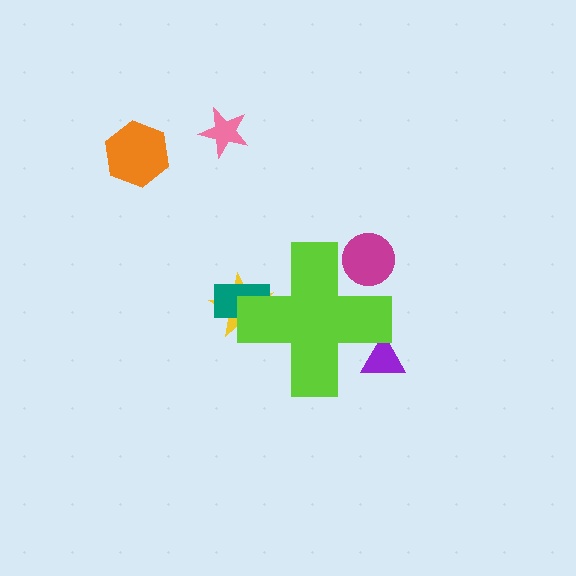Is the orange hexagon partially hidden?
No, the orange hexagon is fully visible.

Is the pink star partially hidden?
No, the pink star is fully visible.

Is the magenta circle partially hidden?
Yes, the magenta circle is partially hidden behind the lime cross.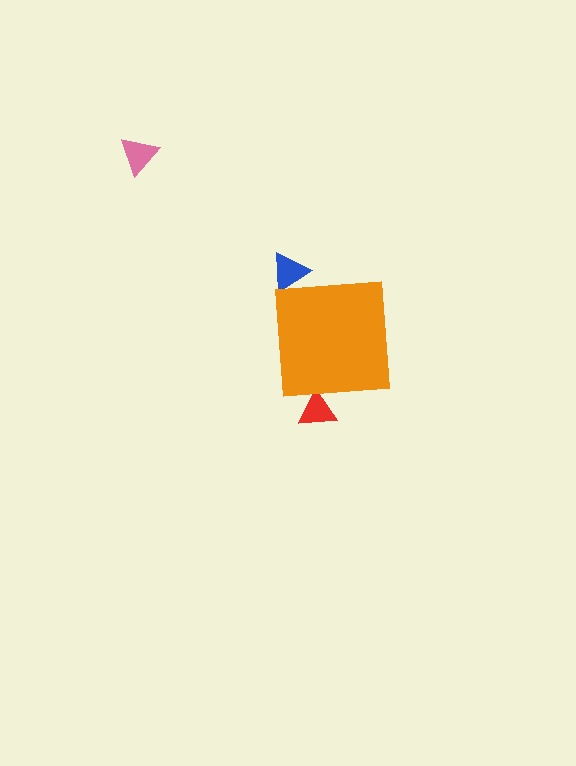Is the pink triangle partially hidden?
No, the pink triangle is fully visible.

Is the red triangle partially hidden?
Yes, the red triangle is partially hidden behind the orange square.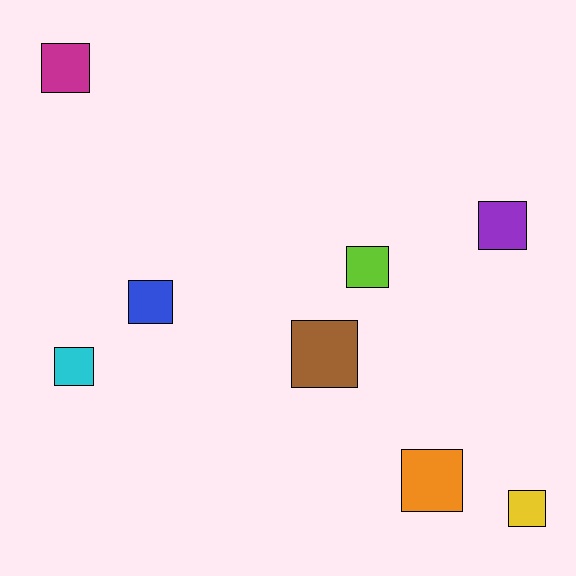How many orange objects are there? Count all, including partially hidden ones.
There is 1 orange object.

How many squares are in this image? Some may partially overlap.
There are 8 squares.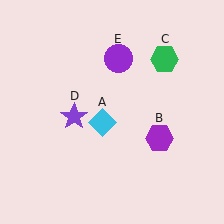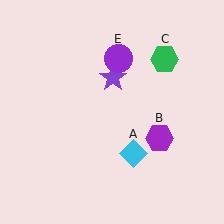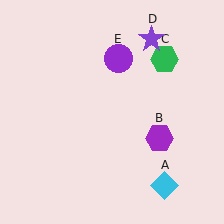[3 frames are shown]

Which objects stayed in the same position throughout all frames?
Purple hexagon (object B) and green hexagon (object C) and purple circle (object E) remained stationary.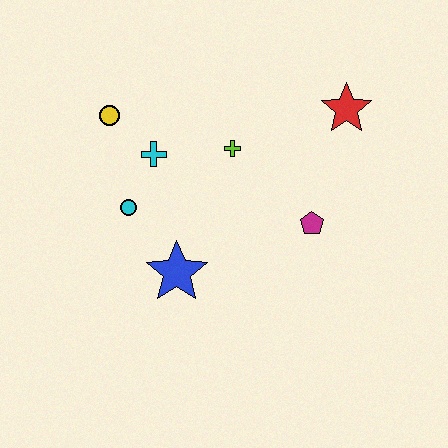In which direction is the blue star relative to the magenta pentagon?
The blue star is to the left of the magenta pentagon.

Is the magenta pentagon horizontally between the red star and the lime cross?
Yes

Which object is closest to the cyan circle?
The cyan cross is closest to the cyan circle.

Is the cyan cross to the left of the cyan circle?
No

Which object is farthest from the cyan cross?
The red star is farthest from the cyan cross.